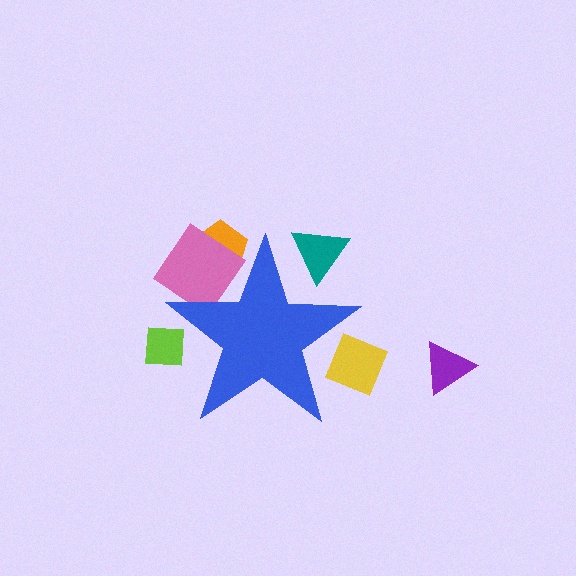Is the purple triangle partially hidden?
No, the purple triangle is fully visible.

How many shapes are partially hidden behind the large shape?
5 shapes are partially hidden.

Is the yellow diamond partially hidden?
Yes, the yellow diamond is partially hidden behind the blue star.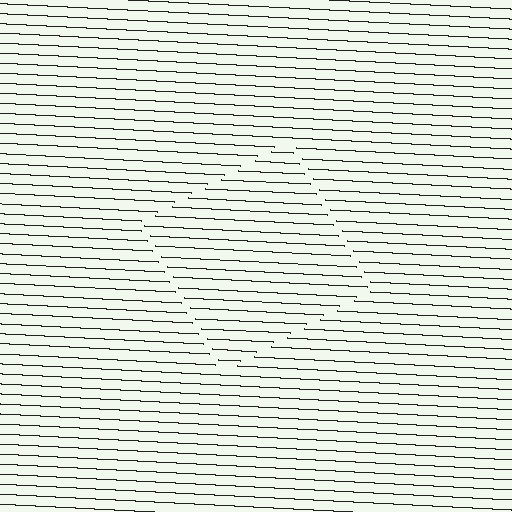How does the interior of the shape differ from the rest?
The interior of the shape contains the same grating, shifted by half a period — the contour is defined by the phase discontinuity where line-ends from the inner and outer gratings abut.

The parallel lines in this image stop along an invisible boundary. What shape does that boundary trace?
An illusory square. The interior of the shape contains the same grating, shifted by half a period — the contour is defined by the phase discontinuity where line-ends from the inner and outer gratings abut.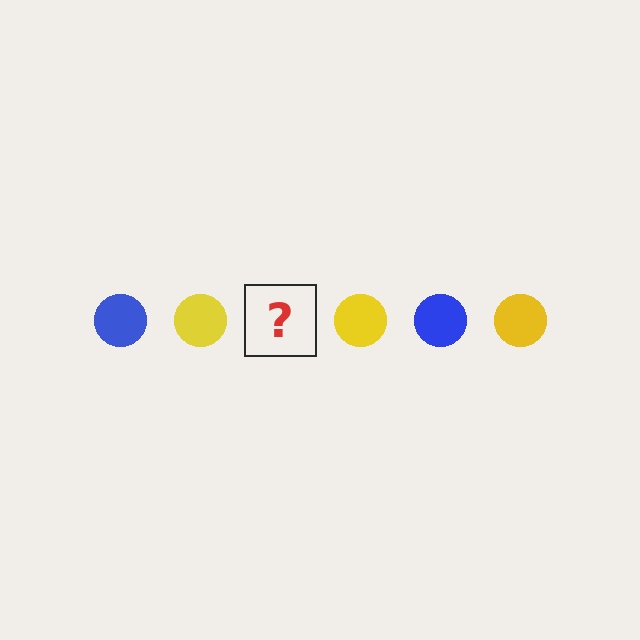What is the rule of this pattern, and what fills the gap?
The rule is that the pattern cycles through blue, yellow circles. The gap should be filled with a blue circle.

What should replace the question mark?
The question mark should be replaced with a blue circle.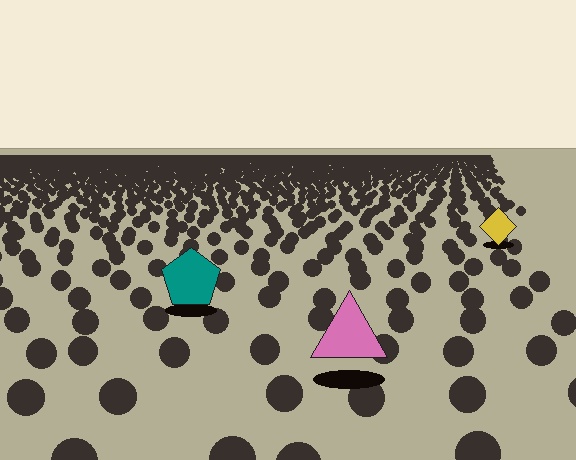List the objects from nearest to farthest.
From nearest to farthest: the pink triangle, the teal pentagon, the yellow diamond.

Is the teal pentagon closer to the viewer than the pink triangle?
No. The pink triangle is closer — you can tell from the texture gradient: the ground texture is coarser near it.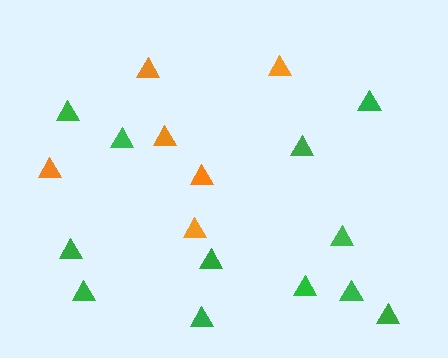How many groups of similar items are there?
There are 2 groups: one group of green triangles (12) and one group of orange triangles (6).